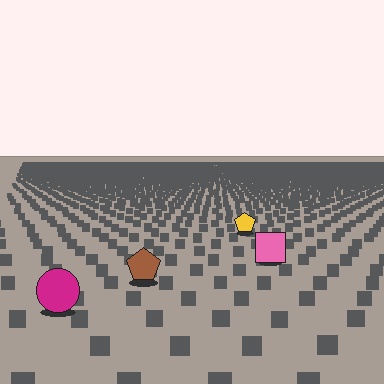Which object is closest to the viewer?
The magenta circle is closest. The texture marks near it are larger and more spread out.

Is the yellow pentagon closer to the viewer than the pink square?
No. The pink square is closer — you can tell from the texture gradient: the ground texture is coarser near it.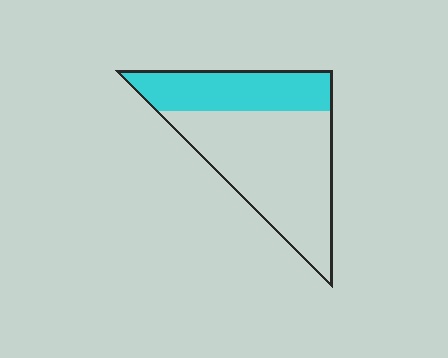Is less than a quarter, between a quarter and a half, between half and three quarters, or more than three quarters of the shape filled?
Between a quarter and a half.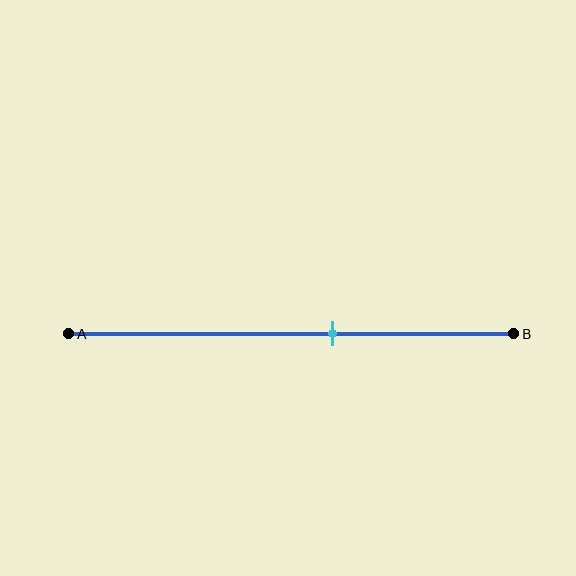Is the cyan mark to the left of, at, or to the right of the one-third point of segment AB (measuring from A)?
The cyan mark is to the right of the one-third point of segment AB.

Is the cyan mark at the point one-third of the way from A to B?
No, the mark is at about 60% from A, not at the 33% one-third point.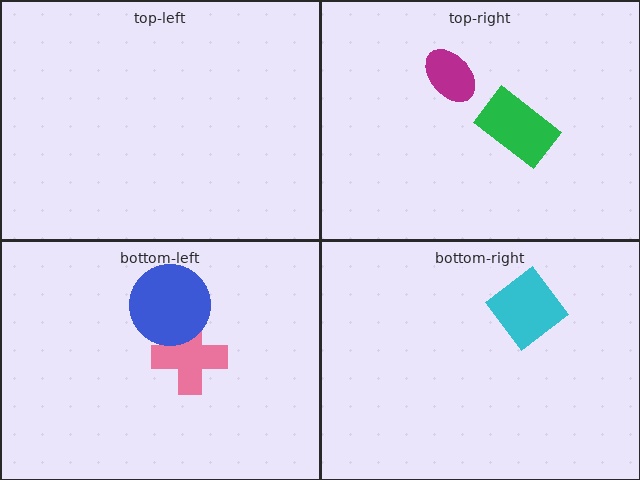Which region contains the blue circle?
The bottom-left region.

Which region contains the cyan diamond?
The bottom-right region.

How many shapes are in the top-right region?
2.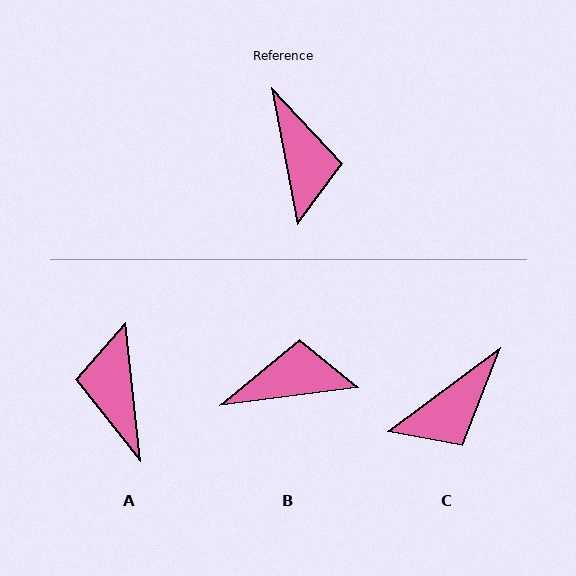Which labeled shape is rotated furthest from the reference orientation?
A, about 175 degrees away.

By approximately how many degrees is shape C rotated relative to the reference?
Approximately 64 degrees clockwise.